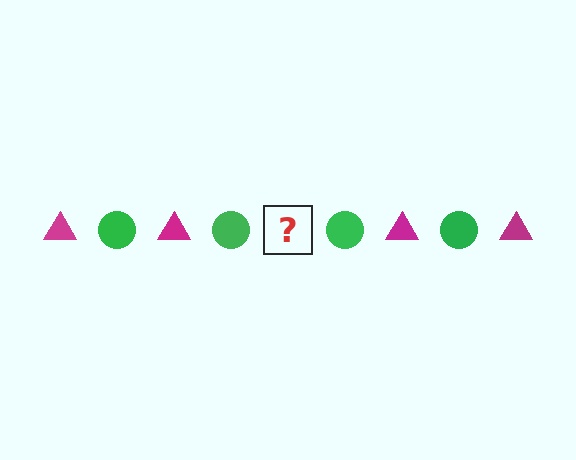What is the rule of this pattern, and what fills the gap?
The rule is that the pattern alternates between magenta triangle and green circle. The gap should be filled with a magenta triangle.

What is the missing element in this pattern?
The missing element is a magenta triangle.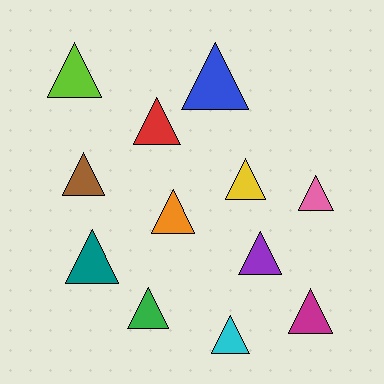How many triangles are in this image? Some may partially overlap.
There are 12 triangles.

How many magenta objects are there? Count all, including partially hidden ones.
There is 1 magenta object.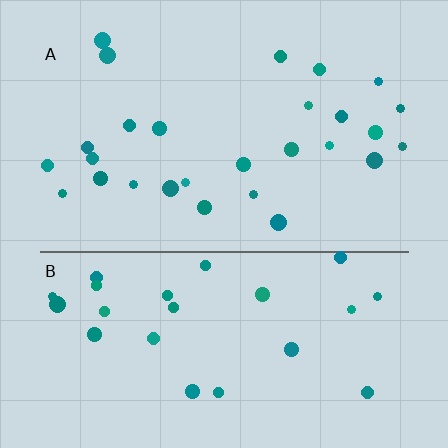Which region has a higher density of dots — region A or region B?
A (the top).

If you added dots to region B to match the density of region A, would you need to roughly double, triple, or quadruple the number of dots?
Approximately double.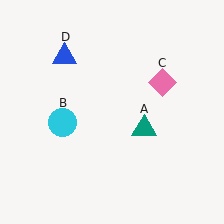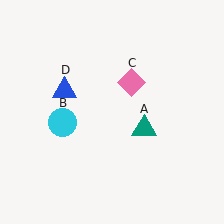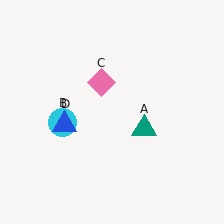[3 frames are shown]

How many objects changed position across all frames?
2 objects changed position: pink diamond (object C), blue triangle (object D).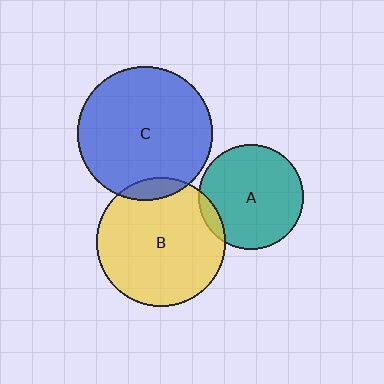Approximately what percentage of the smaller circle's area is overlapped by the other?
Approximately 10%.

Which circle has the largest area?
Circle C (blue).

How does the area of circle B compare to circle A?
Approximately 1.5 times.